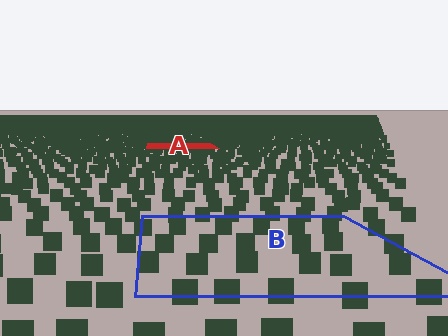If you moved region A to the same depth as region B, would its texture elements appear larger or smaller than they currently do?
They would appear larger. At a closer depth, the same texture elements are projected at a bigger on-screen size.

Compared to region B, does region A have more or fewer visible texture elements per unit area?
Region A has more texture elements per unit area — they are packed more densely because it is farther away.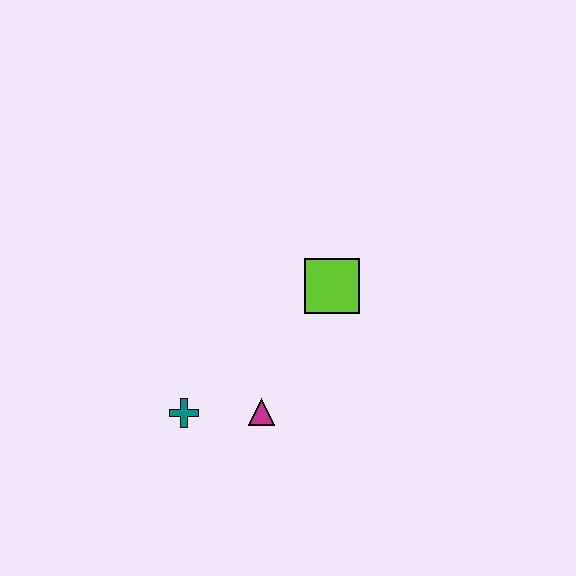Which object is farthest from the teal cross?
The lime square is farthest from the teal cross.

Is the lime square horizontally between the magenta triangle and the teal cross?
No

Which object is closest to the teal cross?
The magenta triangle is closest to the teal cross.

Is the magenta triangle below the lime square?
Yes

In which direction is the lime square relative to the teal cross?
The lime square is to the right of the teal cross.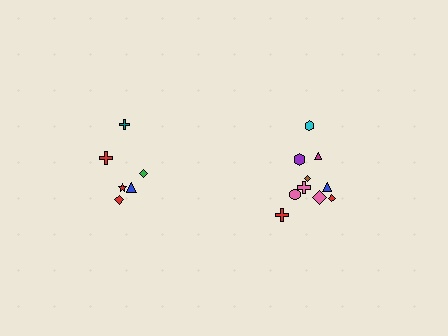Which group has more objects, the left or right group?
The right group.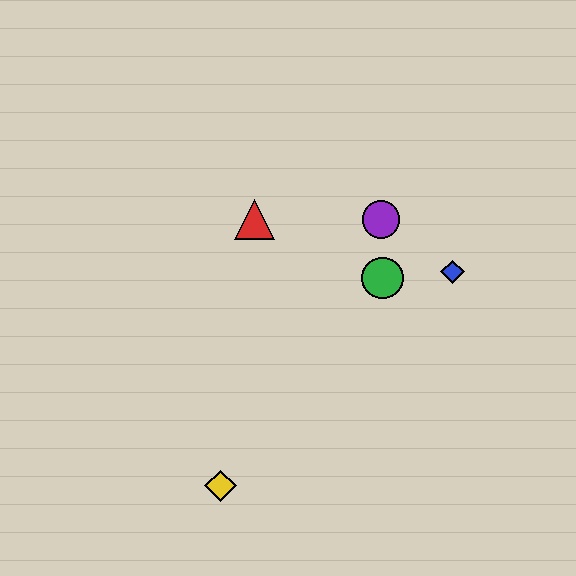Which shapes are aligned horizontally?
The red triangle, the purple circle are aligned horizontally.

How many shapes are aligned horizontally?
2 shapes (the red triangle, the purple circle) are aligned horizontally.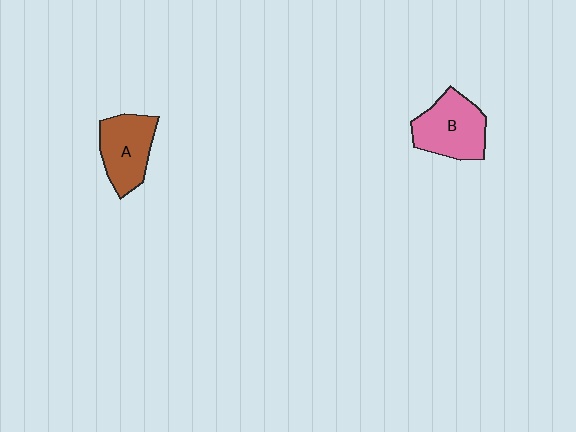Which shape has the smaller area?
Shape A (brown).